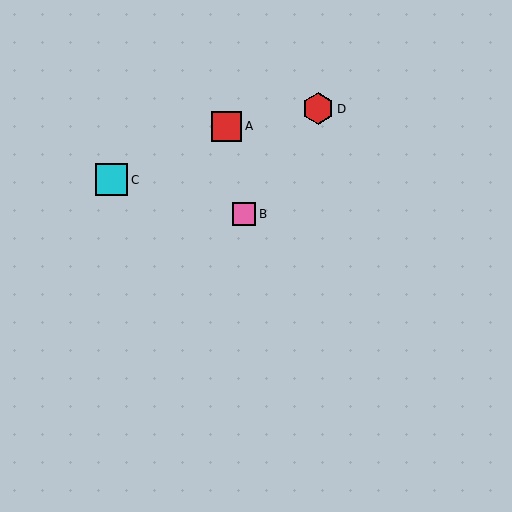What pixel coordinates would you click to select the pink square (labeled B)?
Click at (244, 214) to select the pink square B.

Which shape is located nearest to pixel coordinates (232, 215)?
The pink square (labeled B) at (244, 214) is nearest to that location.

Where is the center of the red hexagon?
The center of the red hexagon is at (318, 109).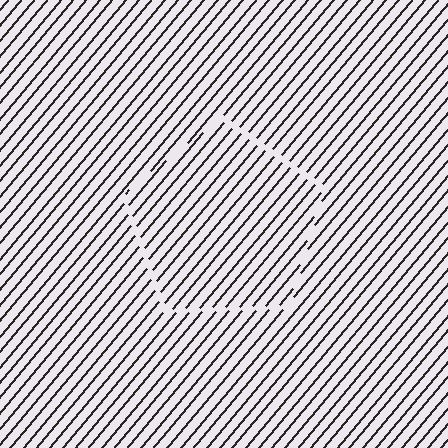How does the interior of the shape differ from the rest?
The interior of the shape contains the same grating, shifted by half a period — the contour is defined by the phase discontinuity where line-ends from the inner and outer gratings abut.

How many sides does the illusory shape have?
5 sides — the line-ends trace a pentagon.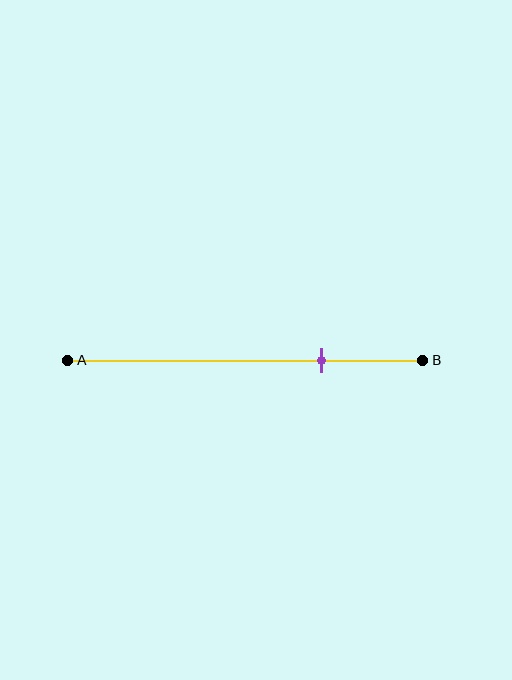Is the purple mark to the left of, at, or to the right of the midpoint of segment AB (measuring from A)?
The purple mark is to the right of the midpoint of segment AB.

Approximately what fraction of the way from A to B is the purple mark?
The purple mark is approximately 70% of the way from A to B.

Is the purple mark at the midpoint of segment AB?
No, the mark is at about 70% from A, not at the 50% midpoint.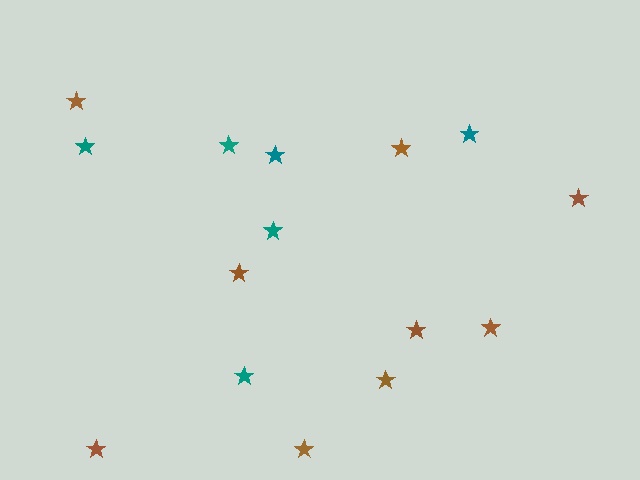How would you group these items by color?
There are 2 groups: one group of teal stars (6) and one group of brown stars (9).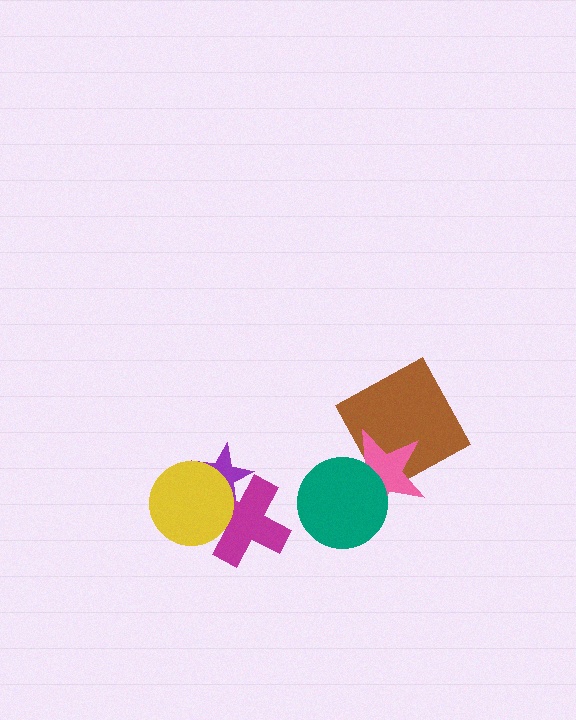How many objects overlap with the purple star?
2 objects overlap with the purple star.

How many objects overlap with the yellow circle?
2 objects overlap with the yellow circle.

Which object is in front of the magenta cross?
The yellow circle is in front of the magenta cross.